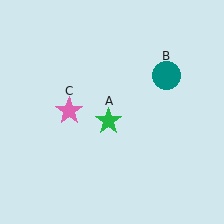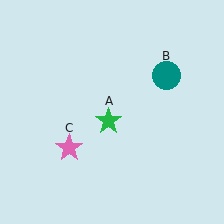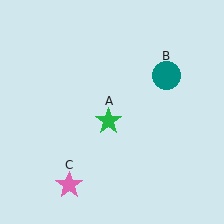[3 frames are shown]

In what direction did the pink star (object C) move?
The pink star (object C) moved down.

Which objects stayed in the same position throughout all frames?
Green star (object A) and teal circle (object B) remained stationary.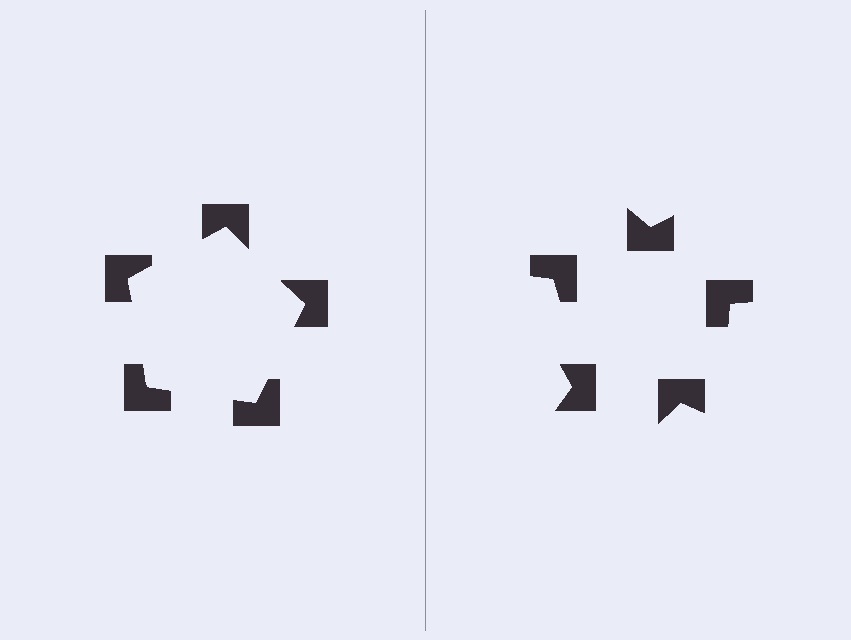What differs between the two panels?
The notched squares are positioned identically on both sides; only the wedge orientations differ. On the left they align to a pentagon; on the right they are misaligned.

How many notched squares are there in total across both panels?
10 — 5 on each side.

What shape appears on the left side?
An illusory pentagon.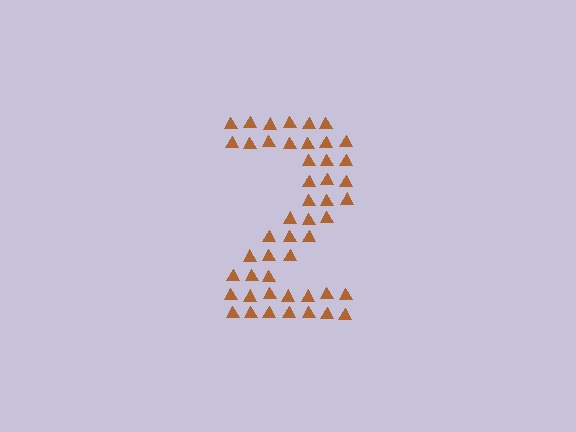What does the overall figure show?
The overall figure shows the digit 2.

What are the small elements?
The small elements are triangles.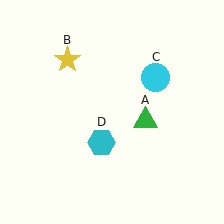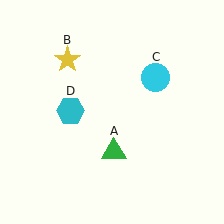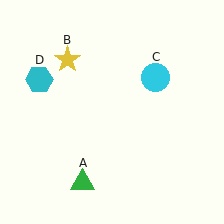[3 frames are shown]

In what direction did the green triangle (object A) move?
The green triangle (object A) moved down and to the left.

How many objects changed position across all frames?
2 objects changed position: green triangle (object A), cyan hexagon (object D).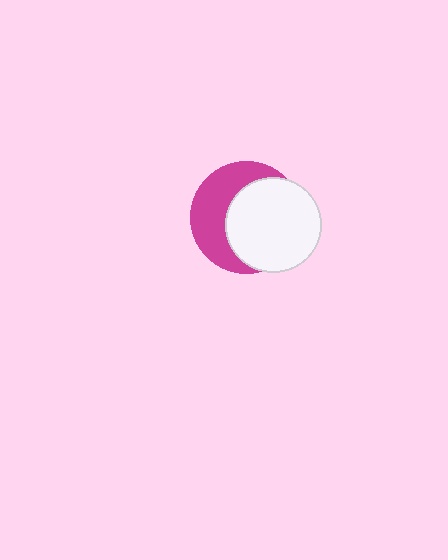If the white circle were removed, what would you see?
You would see the complete magenta circle.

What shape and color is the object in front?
The object in front is a white circle.